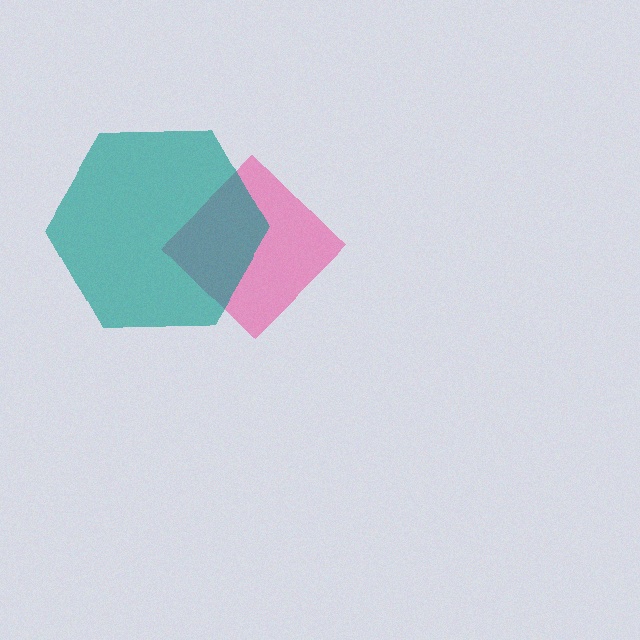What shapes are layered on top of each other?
The layered shapes are: a pink diamond, a teal hexagon.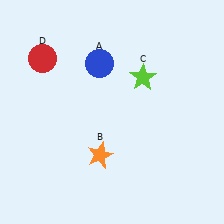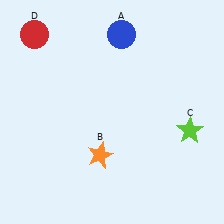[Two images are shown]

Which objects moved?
The objects that moved are: the blue circle (A), the lime star (C), the red circle (D).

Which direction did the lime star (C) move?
The lime star (C) moved down.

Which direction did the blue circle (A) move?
The blue circle (A) moved up.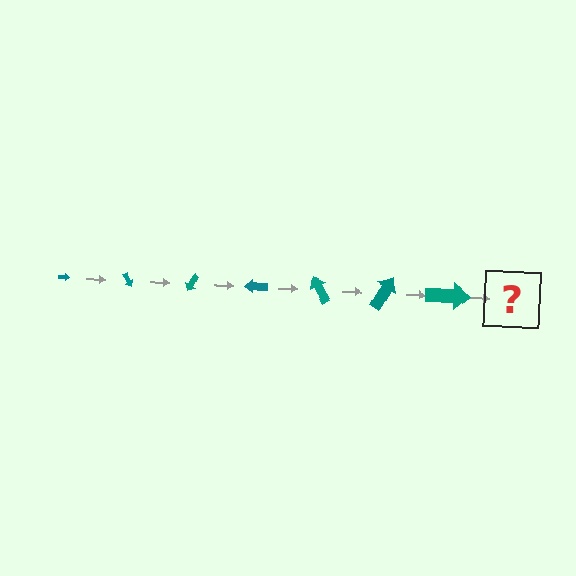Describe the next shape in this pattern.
It should be an arrow, larger than the previous one and rotated 420 degrees from the start.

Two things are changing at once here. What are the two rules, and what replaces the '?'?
The two rules are that the arrow grows larger each step and it rotates 60 degrees each step. The '?' should be an arrow, larger than the previous one and rotated 420 degrees from the start.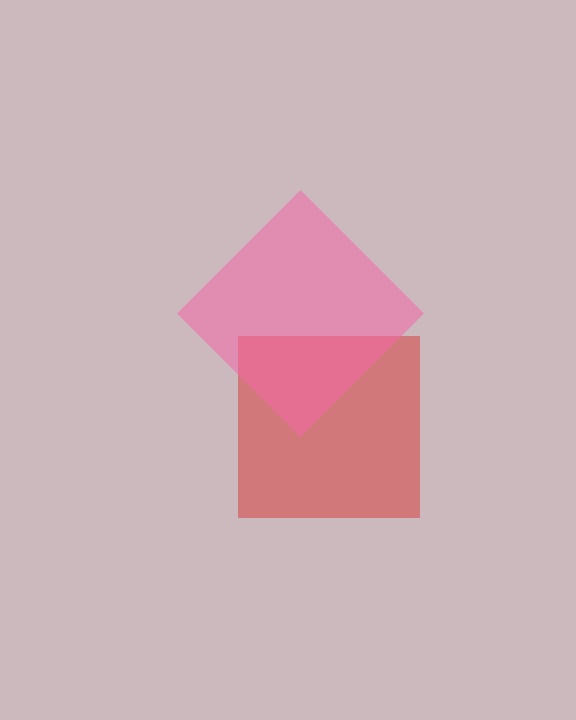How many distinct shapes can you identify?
There are 2 distinct shapes: a red square, a pink diamond.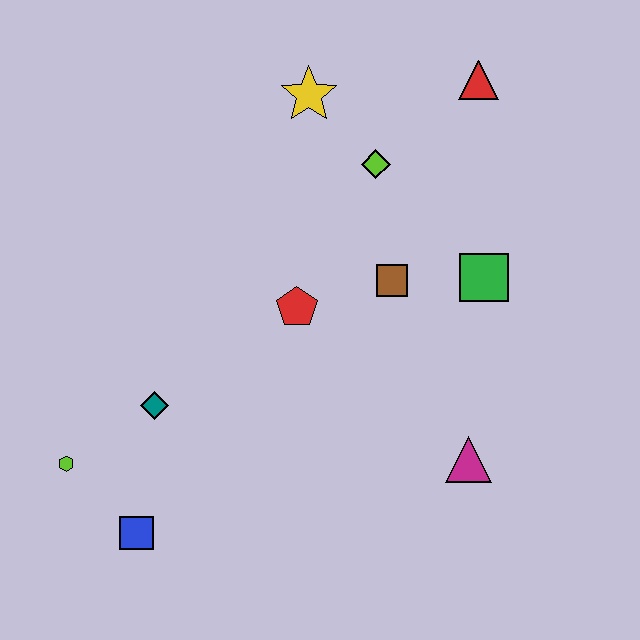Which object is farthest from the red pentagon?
The red triangle is farthest from the red pentagon.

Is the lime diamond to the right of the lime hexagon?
Yes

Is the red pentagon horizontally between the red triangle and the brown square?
No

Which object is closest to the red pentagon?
The brown square is closest to the red pentagon.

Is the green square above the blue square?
Yes